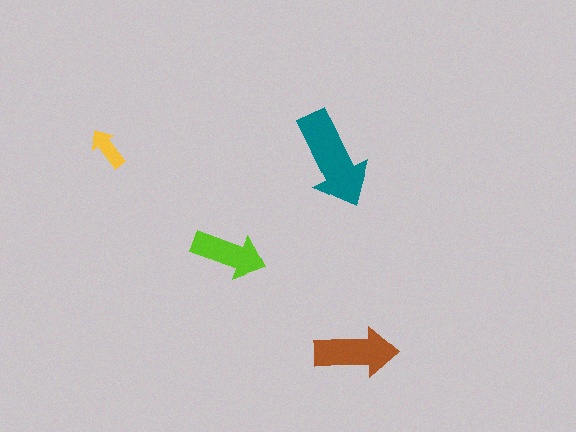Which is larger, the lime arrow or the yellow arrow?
The lime one.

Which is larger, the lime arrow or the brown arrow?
The brown one.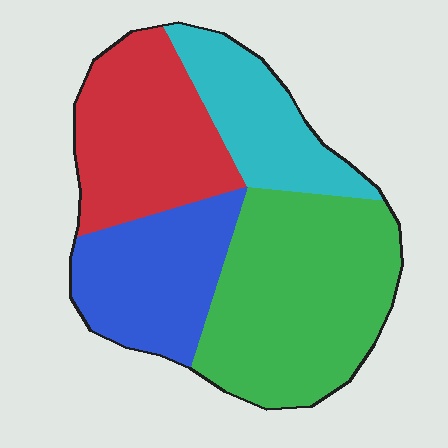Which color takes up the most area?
Green, at roughly 35%.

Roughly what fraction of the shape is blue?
Blue covers roughly 20% of the shape.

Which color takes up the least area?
Cyan, at roughly 15%.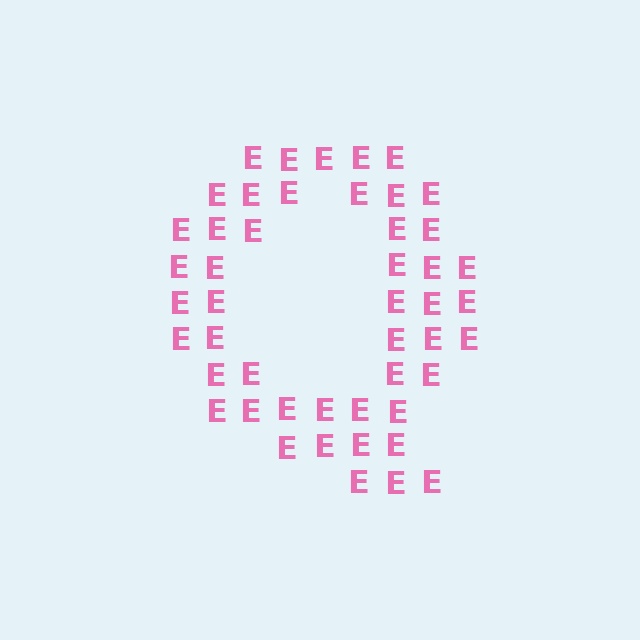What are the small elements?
The small elements are letter E's.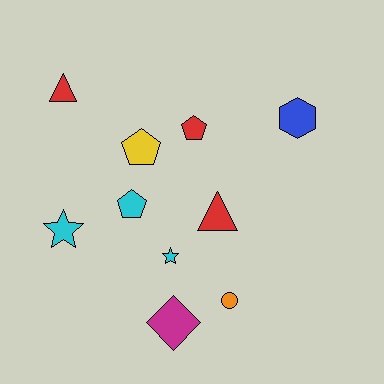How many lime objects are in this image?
There are no lime objects.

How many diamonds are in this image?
There is 1 diamond.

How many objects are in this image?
There are 10 objects.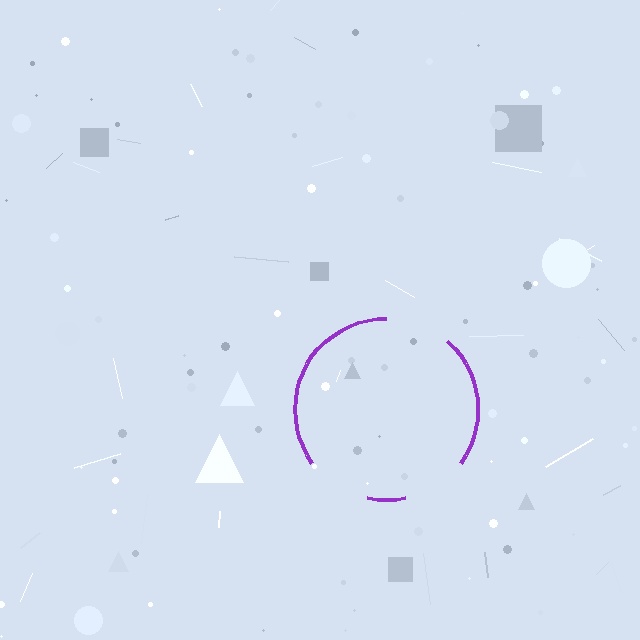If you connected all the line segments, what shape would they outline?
They would outline a circle.